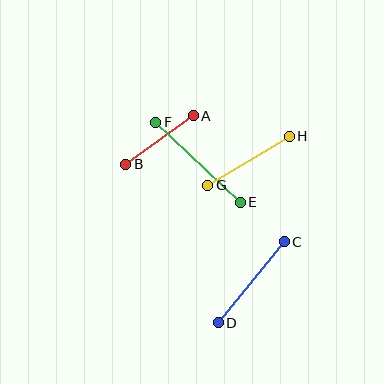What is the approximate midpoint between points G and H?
The midpoint is at approximately (249, 161) pixels.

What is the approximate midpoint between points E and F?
The midpoint is at approximately (198, 162) pixels.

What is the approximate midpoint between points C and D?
The midpoint is at approximately (251, 282) pixels.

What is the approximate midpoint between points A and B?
The midpoint is at approximately (159, 140) pixels.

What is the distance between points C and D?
The distance is approximately 105 pixels.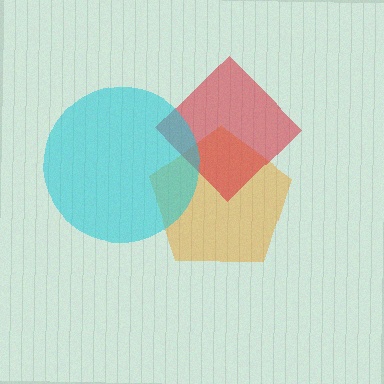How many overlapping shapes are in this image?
There are 3 overlapping shapes in the image.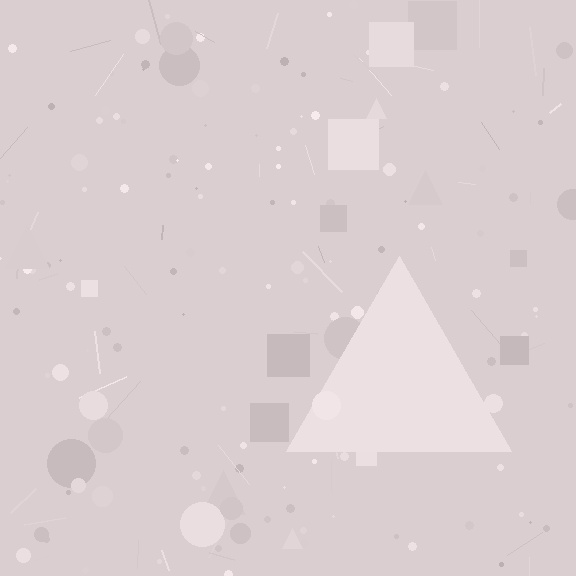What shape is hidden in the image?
A triangle is hidden in the image.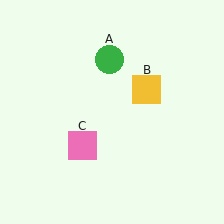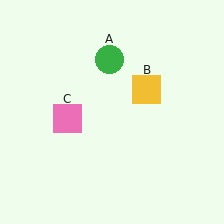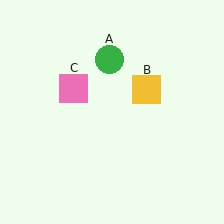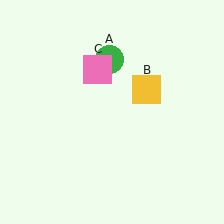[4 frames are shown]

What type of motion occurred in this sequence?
The pink square (object C) rotated clockwise around the center of the scene.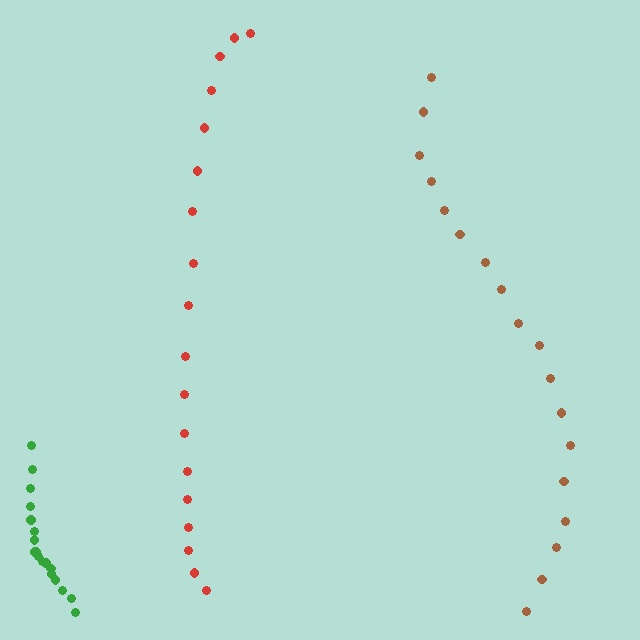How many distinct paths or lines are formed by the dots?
There are 3 distinct paths.